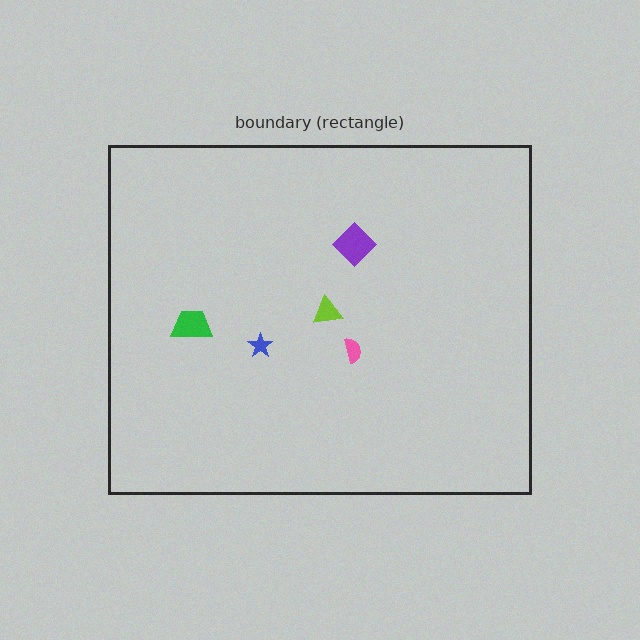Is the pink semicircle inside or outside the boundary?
Inside.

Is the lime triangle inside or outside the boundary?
Inside.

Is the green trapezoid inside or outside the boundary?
Inside.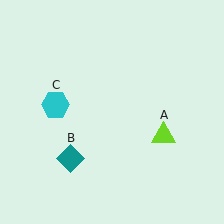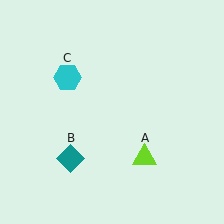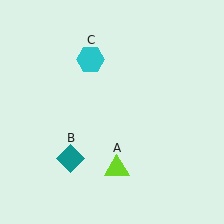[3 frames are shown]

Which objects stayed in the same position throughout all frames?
Teal diamond (object B) remained stationary.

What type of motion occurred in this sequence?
The lime triangle (object A), cyan hexagon (object C) rotated clockwise around the center of the scene.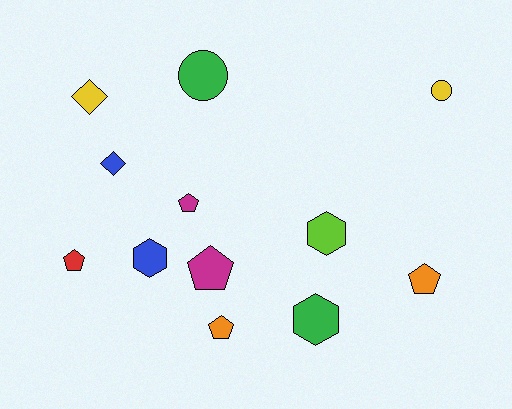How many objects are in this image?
There are 12 objects.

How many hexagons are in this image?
There are 3 hexagons.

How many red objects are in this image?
There is 1 red object.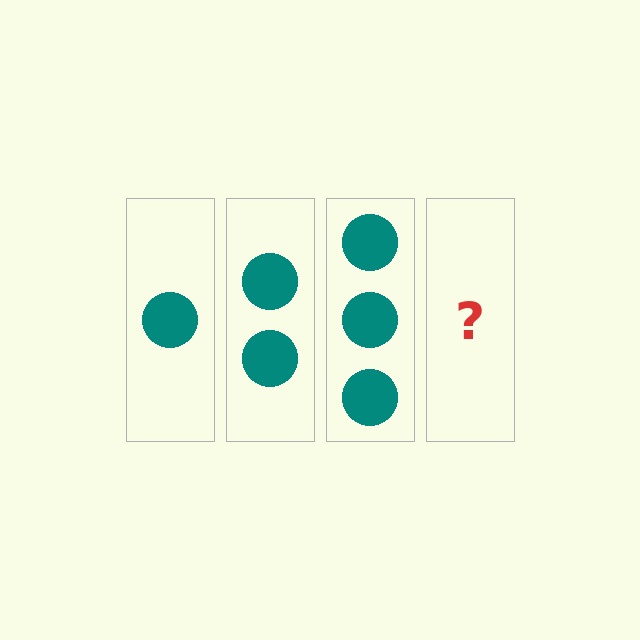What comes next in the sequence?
The next element should be 4 circles.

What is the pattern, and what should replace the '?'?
The pattern is that each step adds one more circle. The '?' should be 4 circles.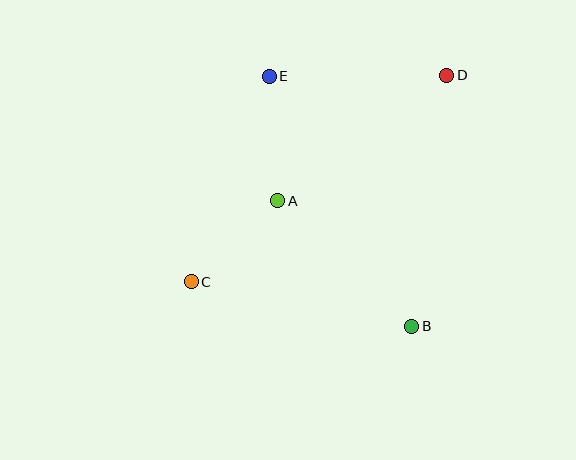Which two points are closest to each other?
Points A and C are closest to each other.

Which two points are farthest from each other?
Points C and D are farthest from each other.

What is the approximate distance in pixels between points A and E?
The distance between A and E is approximately 125 pixels.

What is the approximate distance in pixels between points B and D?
The distance between B and D is approximately 253 pixels.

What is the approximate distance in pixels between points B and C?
The distance between B and C is approximately 225 pixels.